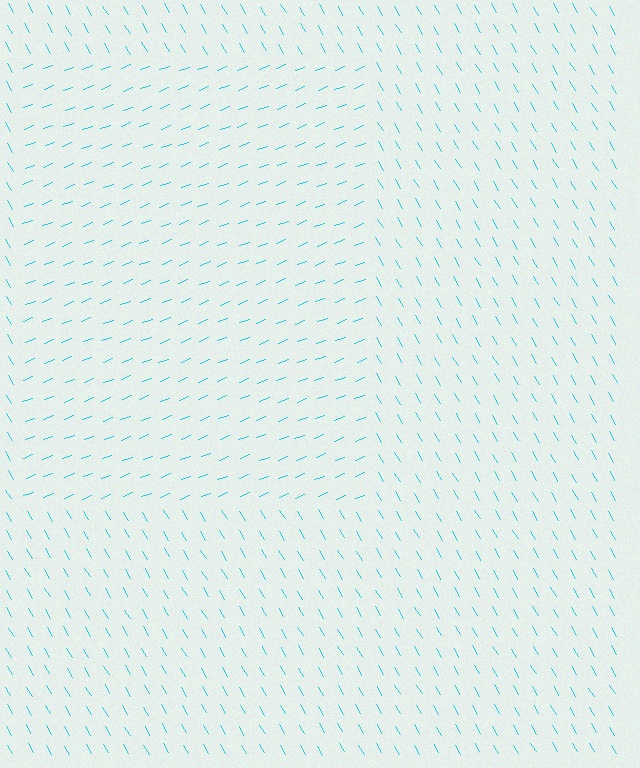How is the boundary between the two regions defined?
The boundary is defined purely by a change in line orientation (approximately 80 degrees difference). All lines are the same color and thickness.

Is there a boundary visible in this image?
Yes, there is a texture boundary formed by a change in line orientation.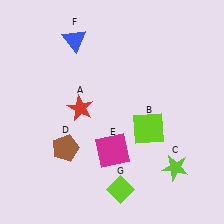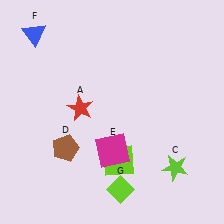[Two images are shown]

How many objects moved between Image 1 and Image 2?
2 objects moved between the two images.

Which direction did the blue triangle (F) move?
The blue triangle (F) moved left.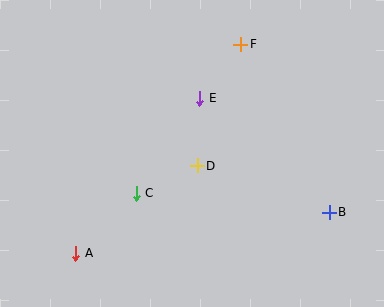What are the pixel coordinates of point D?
Point D is at (197, 166).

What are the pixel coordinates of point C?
Point C is at (136, 193).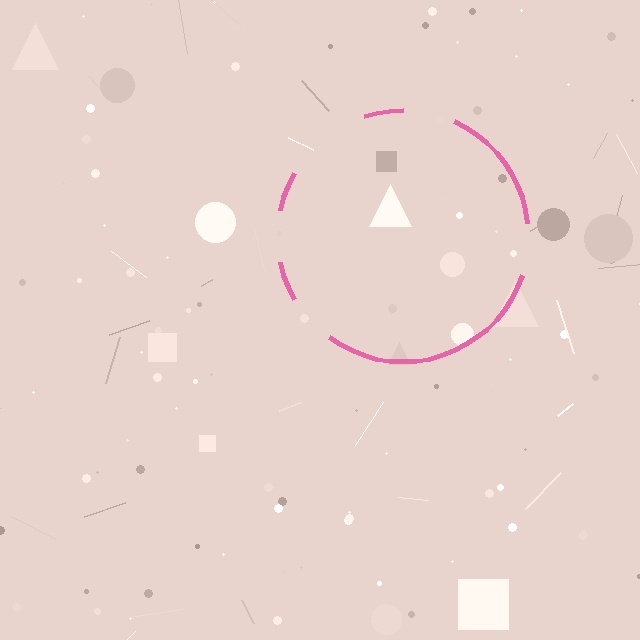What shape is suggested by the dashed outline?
The dashed outline suggests a circle.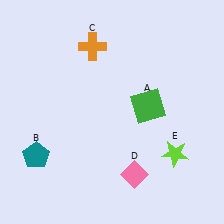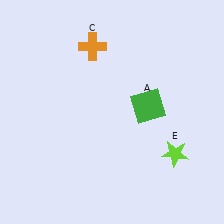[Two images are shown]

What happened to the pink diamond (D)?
The pink diamond (D) was removed in Image 2. It was in the bottom-right area of Image 1.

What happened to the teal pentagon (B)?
The teal pentagon (B) was removed in Image 2. It was in the bottom-left area of Image 1.